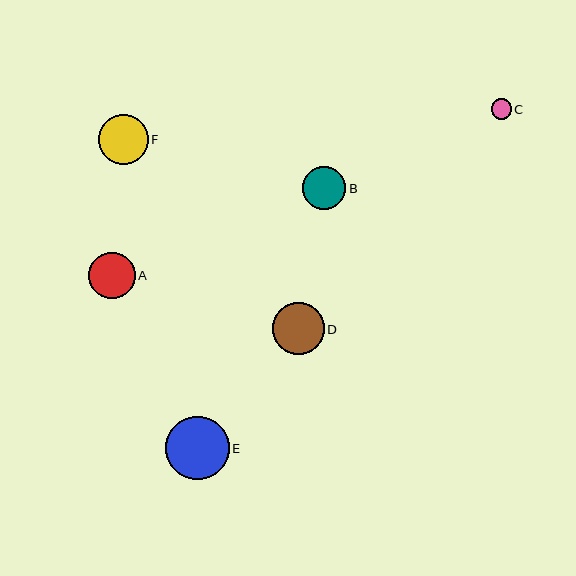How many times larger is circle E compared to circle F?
Circle E is approximately 1.3 times the size of circle F.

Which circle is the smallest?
Circle C is the smallest with a size of approximately 20 pixels.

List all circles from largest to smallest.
From largest to smallest: E, D, F, A, B, C.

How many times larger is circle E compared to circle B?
Circle E is approximately 1.5 times the size of circle B.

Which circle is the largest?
Circle E is the largest with a size of approximately 64 pixels.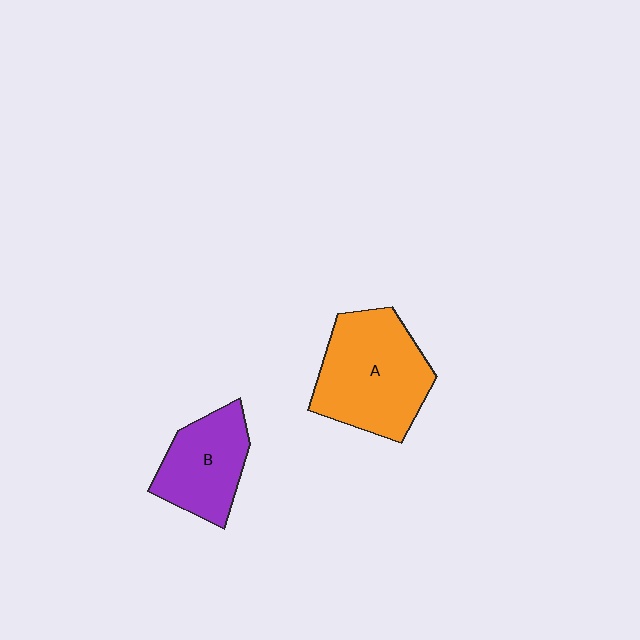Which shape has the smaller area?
Shape B (purple).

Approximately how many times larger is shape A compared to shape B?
Approximately 1.5 times.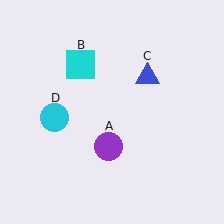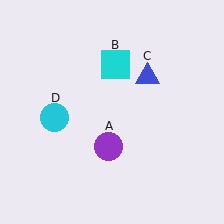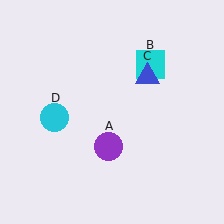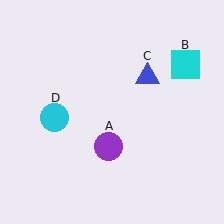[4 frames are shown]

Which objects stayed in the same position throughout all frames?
Purple circle (object A) and blue triangle (object C) and cyan circle (object D) remained stationary.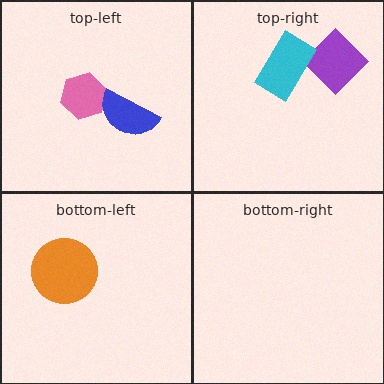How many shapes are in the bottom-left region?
1.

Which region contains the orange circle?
The bottom-left region.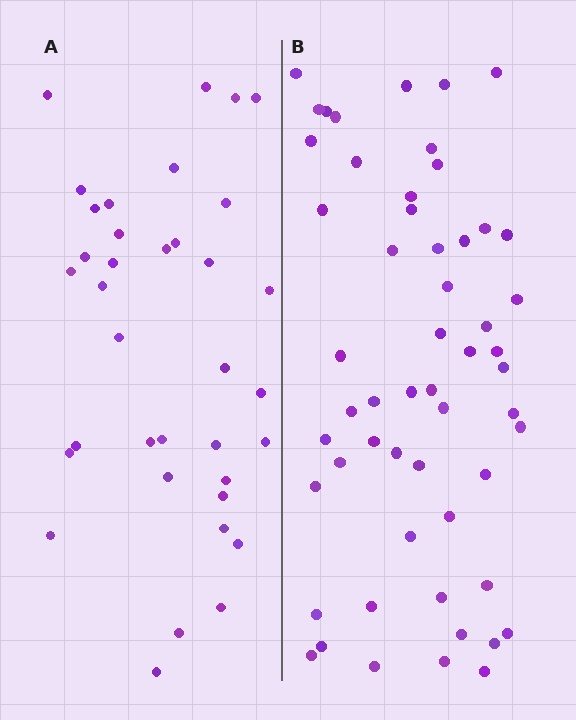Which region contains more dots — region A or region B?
Region B (the right region) has more dots.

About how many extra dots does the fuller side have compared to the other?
Region B has approximately 20 more dots than region A.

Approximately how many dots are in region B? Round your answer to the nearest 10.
About 60 dots. (The exact count is 55, which rounds to 60.)